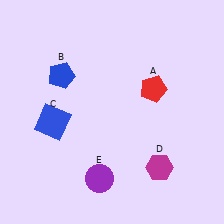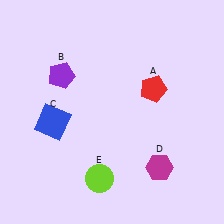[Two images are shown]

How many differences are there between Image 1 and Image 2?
There are 2 differences between the two images.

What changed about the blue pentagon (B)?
In Image 1, B is blue. In Image 2, it changed to purple.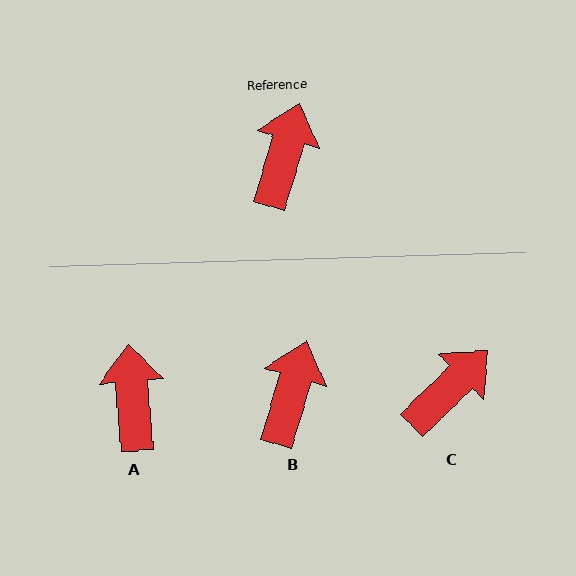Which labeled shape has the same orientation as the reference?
B.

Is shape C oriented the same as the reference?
No, it is off by about 29 degrees.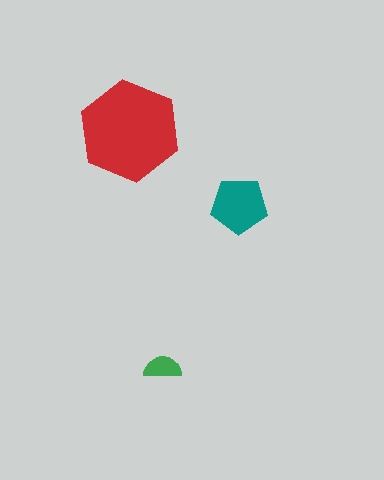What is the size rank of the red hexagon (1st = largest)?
1st.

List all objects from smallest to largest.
The green semicircle, the teal pentagon, the red hexagon.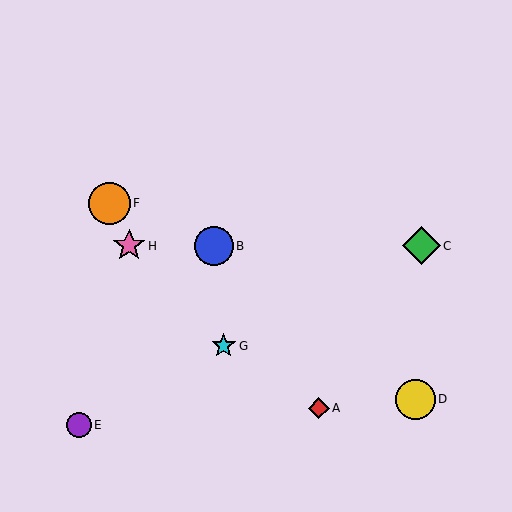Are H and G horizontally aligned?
No, H is at y≈246 and G is at y≈346.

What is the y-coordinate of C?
Object C is at y≈246.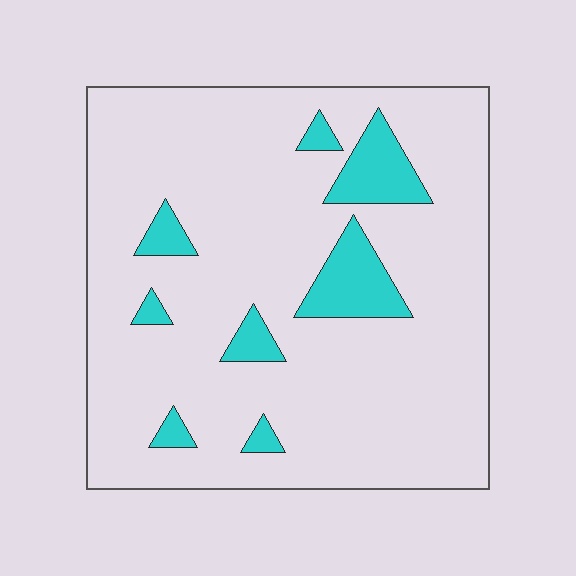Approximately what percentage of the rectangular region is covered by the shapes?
Approximately 10%.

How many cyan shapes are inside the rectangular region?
8.